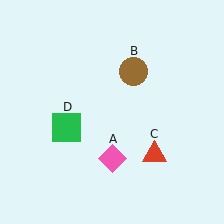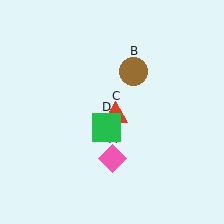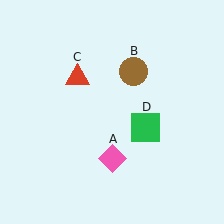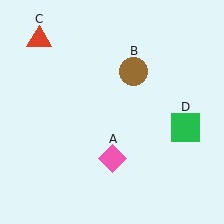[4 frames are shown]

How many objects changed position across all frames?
2 objects changed position: red triangle (object C), green square (object D).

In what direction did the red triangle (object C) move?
The red triangle (object C) moved up and to the left.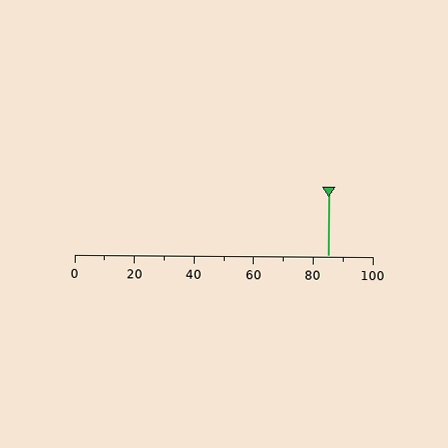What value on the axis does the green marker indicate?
The marker indicates approximately 85.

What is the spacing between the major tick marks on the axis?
The major ticks are spaced 20 apart.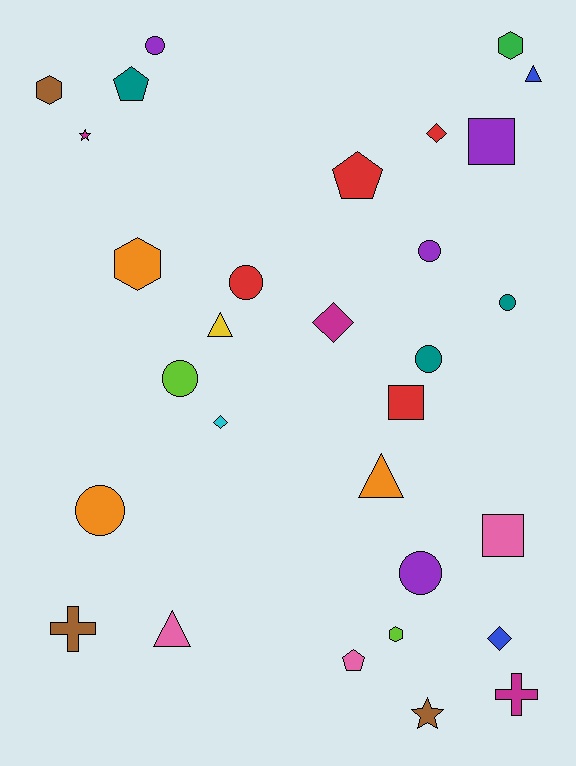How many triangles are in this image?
There are 4 triangles.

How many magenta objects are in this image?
There are 3 magenta objects.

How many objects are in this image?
There are 30 objects.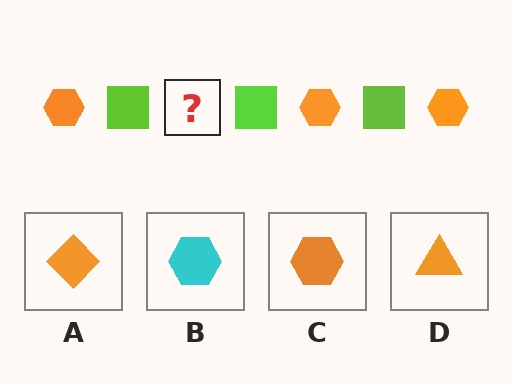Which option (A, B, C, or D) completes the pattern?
C.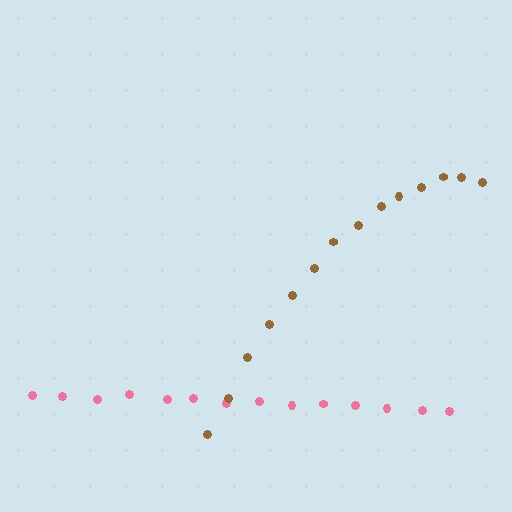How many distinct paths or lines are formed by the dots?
There are 2 distinct paths.